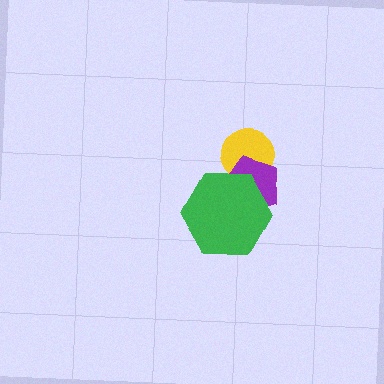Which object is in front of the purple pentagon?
The green hexagon is in front of the purple pentagon.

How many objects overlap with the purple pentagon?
2 objects overlap with the purple pentagon.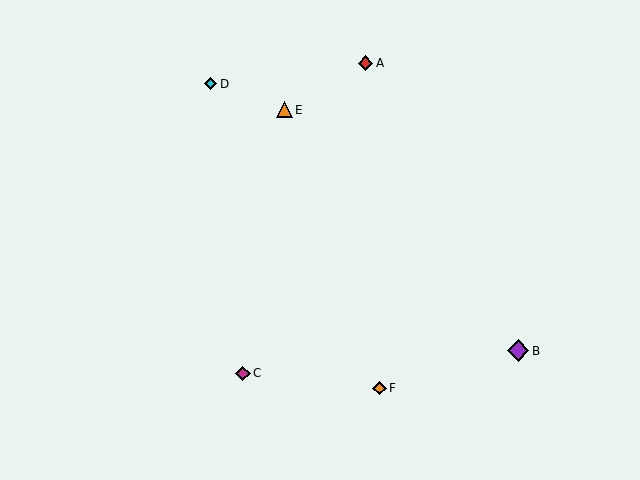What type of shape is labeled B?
Shape B is a purple diamond.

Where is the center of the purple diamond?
The center of the purple diamond is at (518, 351).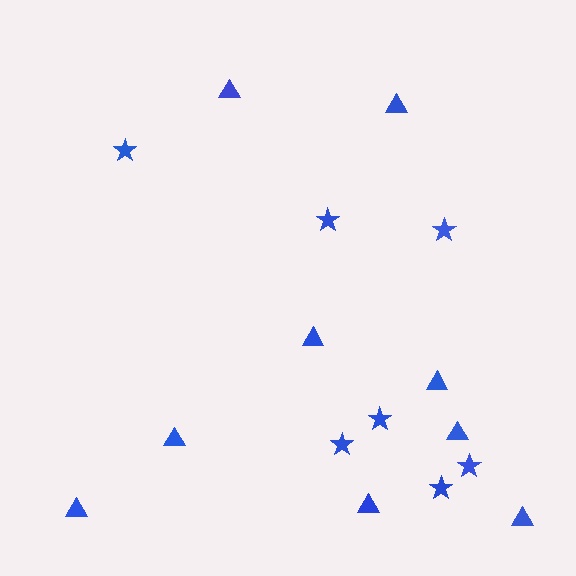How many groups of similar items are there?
There are 2 groups: one group of stars (7) and one group of triangles (9).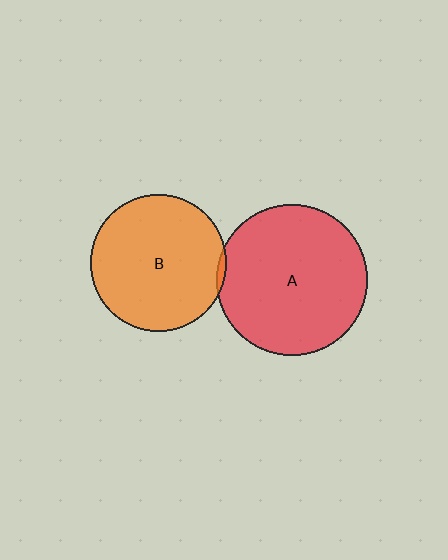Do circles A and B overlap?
Yes.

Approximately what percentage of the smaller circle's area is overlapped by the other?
Approximately 5%.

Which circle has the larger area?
Circle A (red).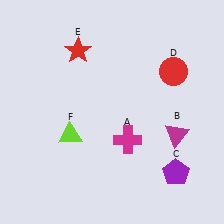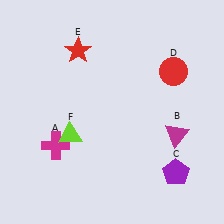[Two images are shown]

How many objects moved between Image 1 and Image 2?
1 object moved between the two images.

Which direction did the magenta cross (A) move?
The magenta cross (A) moved left.